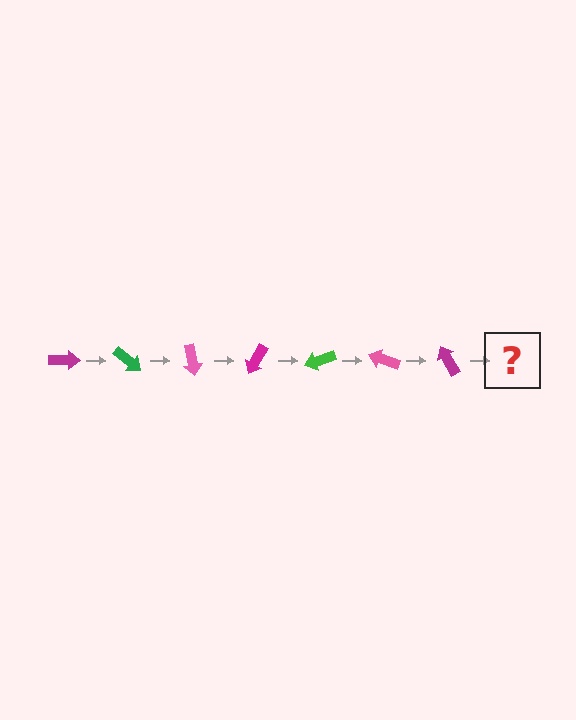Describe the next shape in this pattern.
It should be a green arrow, rotated 280 degrees from the start.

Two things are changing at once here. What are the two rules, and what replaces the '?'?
The two rules are that it rotates 40 degrees each step and the color cycles through magenta, green, and pink. The '?' should be a green arrow, rotated 280 degrees from the start.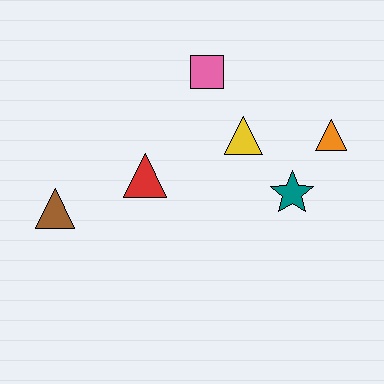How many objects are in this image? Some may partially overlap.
There are 6 objects.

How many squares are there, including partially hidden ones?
There is 1 square.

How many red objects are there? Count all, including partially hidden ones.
There is 1 red object.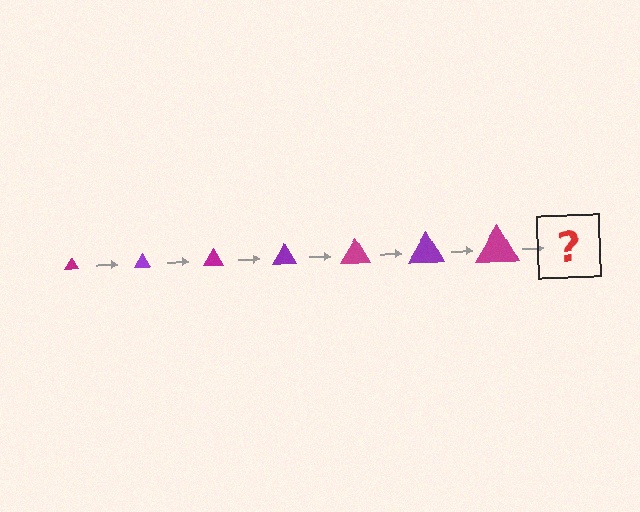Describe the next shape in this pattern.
It should be a purple triangle, larger than the previous one.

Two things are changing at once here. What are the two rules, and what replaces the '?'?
The two rules are that the triangle grows larger each step and the color cycles through magenta and purple. The '?' should be a purple triangle, larger than the previous one.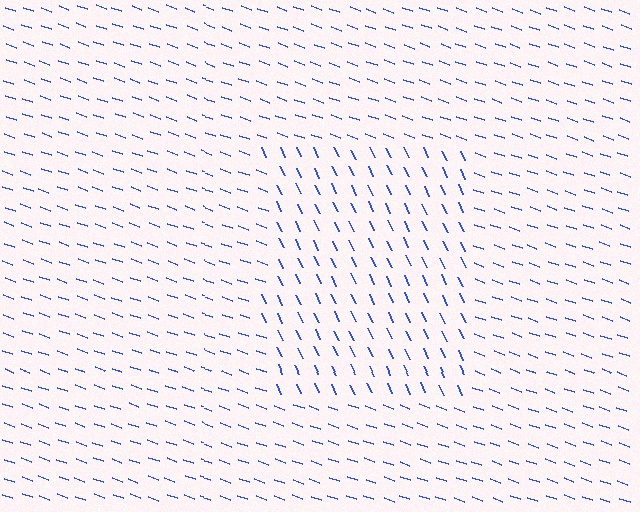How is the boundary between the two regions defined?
The boundary is defined purely by a change in line orientation (approximately 45 degrees difference). All lines are the same color and thickness.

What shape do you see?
I see a rectangle.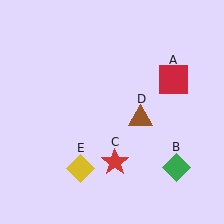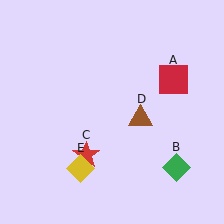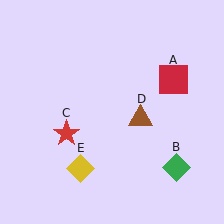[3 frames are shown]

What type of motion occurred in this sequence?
The red star (object C) rotated clockwise around the center of the scene.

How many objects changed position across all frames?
1 object changed position: red star (object C).